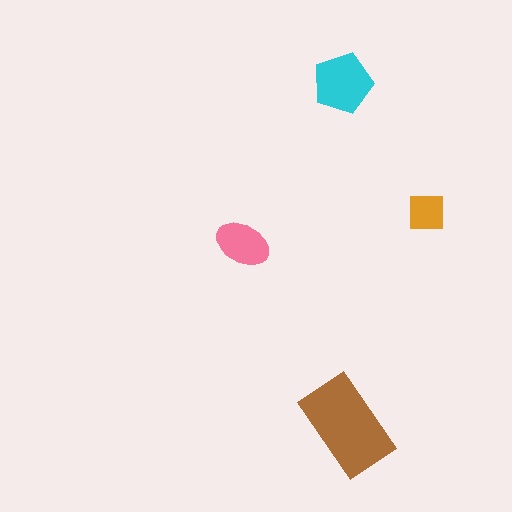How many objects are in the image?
There are 4 objects in the image.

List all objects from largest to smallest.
The brown rectangle, the cyan pentagon, the pink ellipse, the orange square.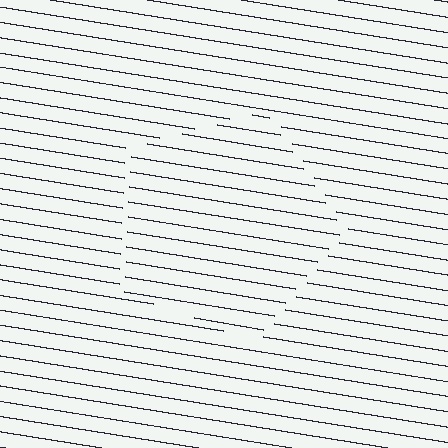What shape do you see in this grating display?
An illusory pentagon. The interior of the shape contains the same grating, shifted by half a period — the contour is defined by the phase discontinuity where line-ends from the inner and outer gratings abut.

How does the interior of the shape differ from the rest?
The interior of the shape contains the same grating, shifted by half a period — the contour is defined by the phase discontinuity where line-ends from the inner and outer gratings abut.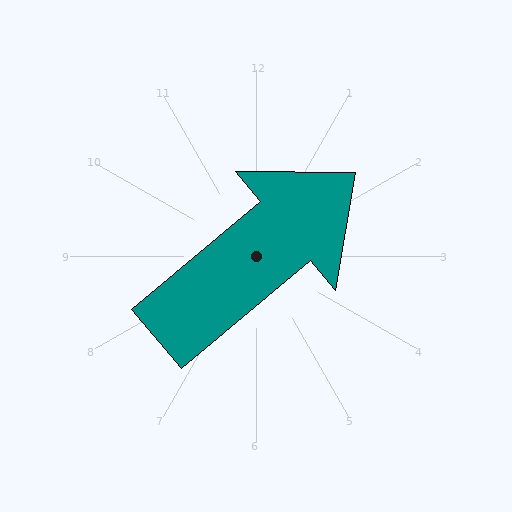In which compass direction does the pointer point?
Northeast.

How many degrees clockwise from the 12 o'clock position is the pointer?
Approximately 50 degrees.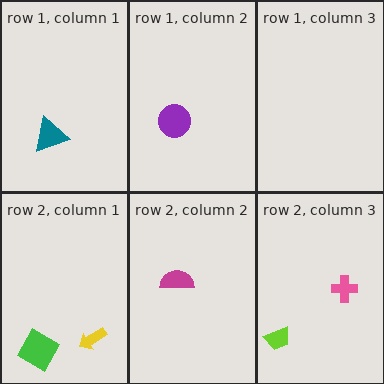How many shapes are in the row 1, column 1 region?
1.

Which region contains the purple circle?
The row 1, column 2 region.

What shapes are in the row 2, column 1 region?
The yellow arrow, the green square.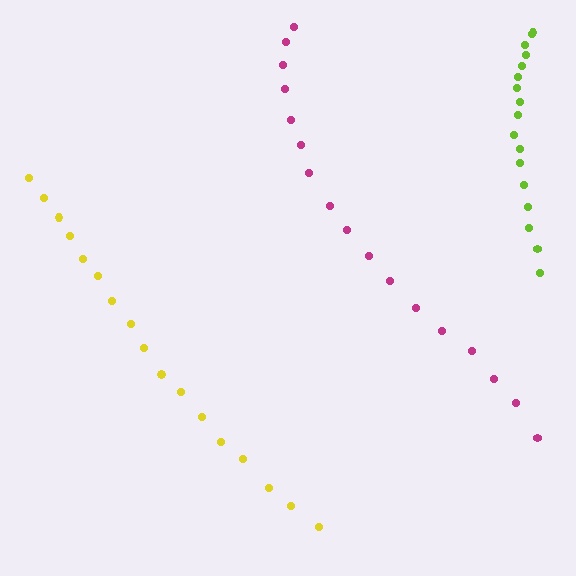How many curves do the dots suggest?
There are 3 distinct paths.